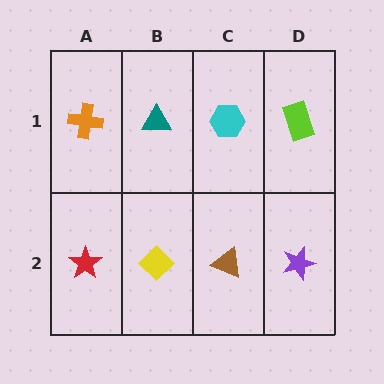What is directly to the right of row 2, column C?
A purple star.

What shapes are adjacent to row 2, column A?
An orange cross (row 1, column A), a yellow diamond (row 2, column B).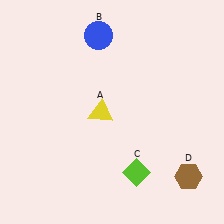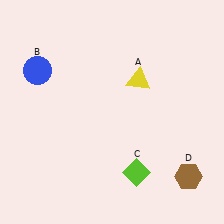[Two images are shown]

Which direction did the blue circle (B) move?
The blue circle (B) moved left.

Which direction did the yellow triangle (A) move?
The yellow triangle (A) moved right.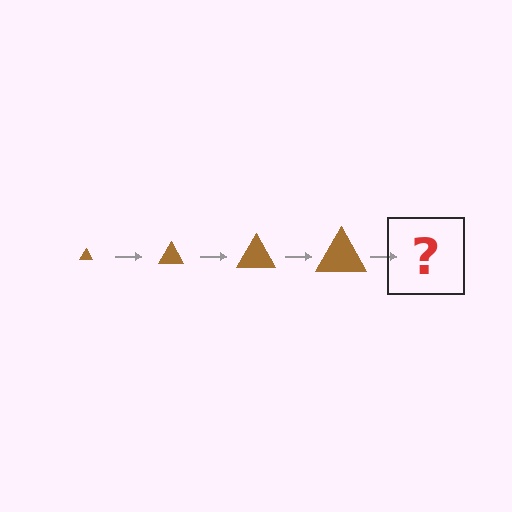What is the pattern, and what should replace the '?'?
The pattern is that the triangle gets progressively larger each step. The '?' should be a brown triangle, larger than the previous one.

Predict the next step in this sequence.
The next step is a brown triangle, larger than the previous one.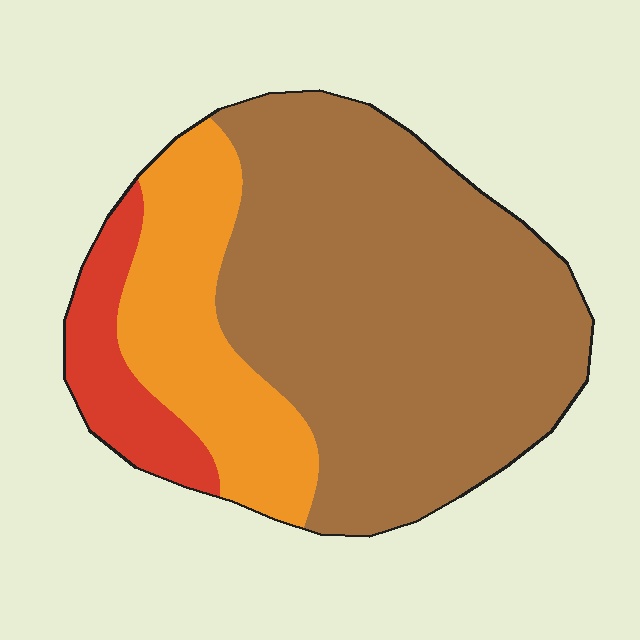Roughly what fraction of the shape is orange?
Orange covers about 25% of the shape.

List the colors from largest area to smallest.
From largest to smallest: brown, orange, red.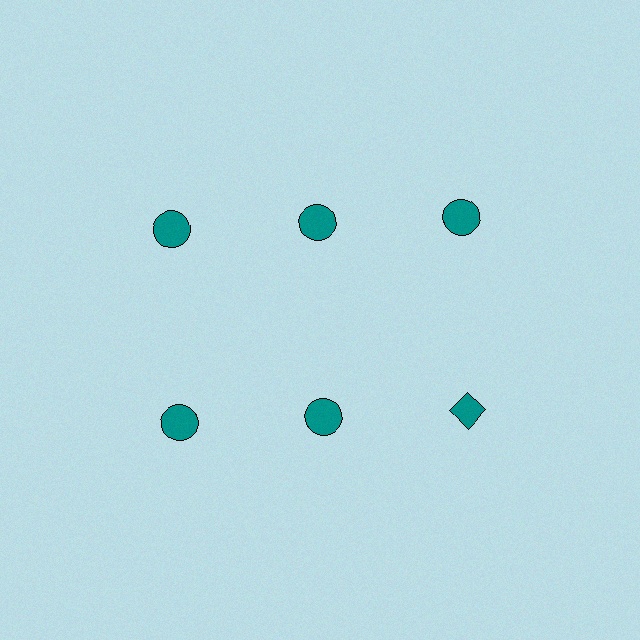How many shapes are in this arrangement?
There are 6 shapes arranged in a grid pattern.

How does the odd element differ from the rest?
It has a different shape: diamond instead of circle.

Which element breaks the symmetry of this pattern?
The teal diamond in the second row, center column breaks the symmetry. All other shapes are teal circles.